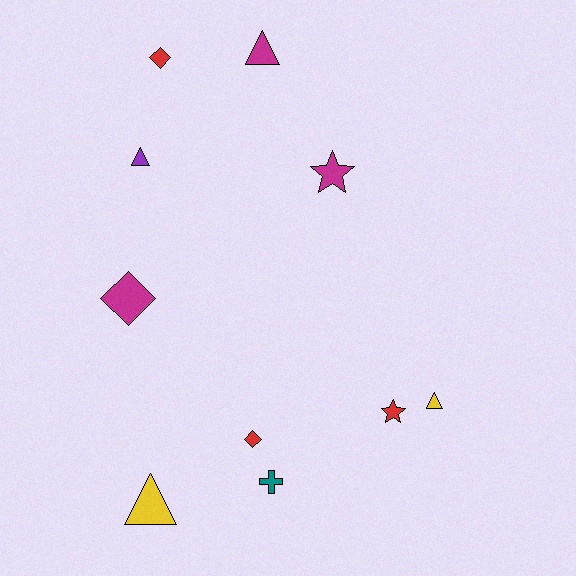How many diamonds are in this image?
There are 3 diamonds.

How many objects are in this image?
There are 10 objects.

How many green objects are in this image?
There are no green objects.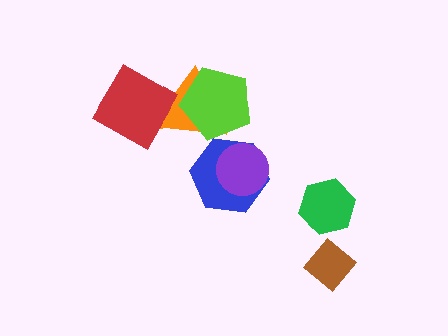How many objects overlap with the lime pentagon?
1 object overlaps with the lime pentagon.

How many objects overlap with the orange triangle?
2 objects overlap with the orange triangle.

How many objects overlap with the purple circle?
1 object overlaps with the purple circle.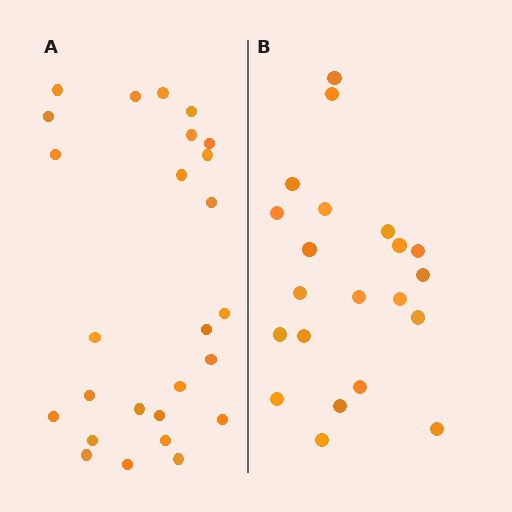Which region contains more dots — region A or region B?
Region A (the left region) has more dots.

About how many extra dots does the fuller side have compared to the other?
Region A has about 5 more dots than region B.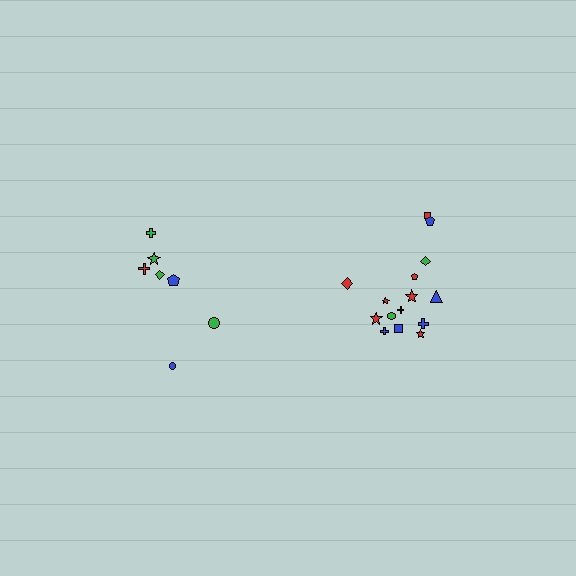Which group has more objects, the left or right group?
The right group.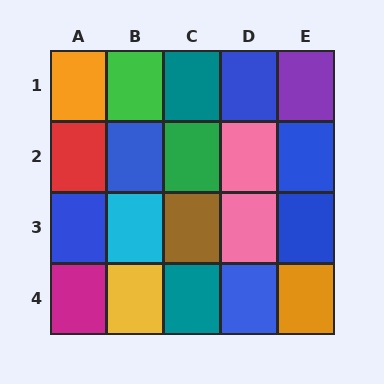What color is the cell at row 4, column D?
Blue.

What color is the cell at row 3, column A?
Blue.